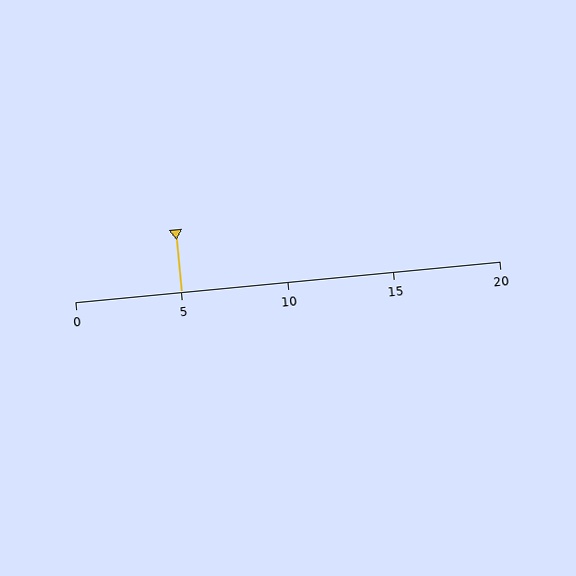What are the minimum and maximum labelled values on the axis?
The axis runs from 0 to 20.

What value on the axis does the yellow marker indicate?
The marker indicates approximately 5.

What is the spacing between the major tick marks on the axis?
The major ticks are spaced 5 apart.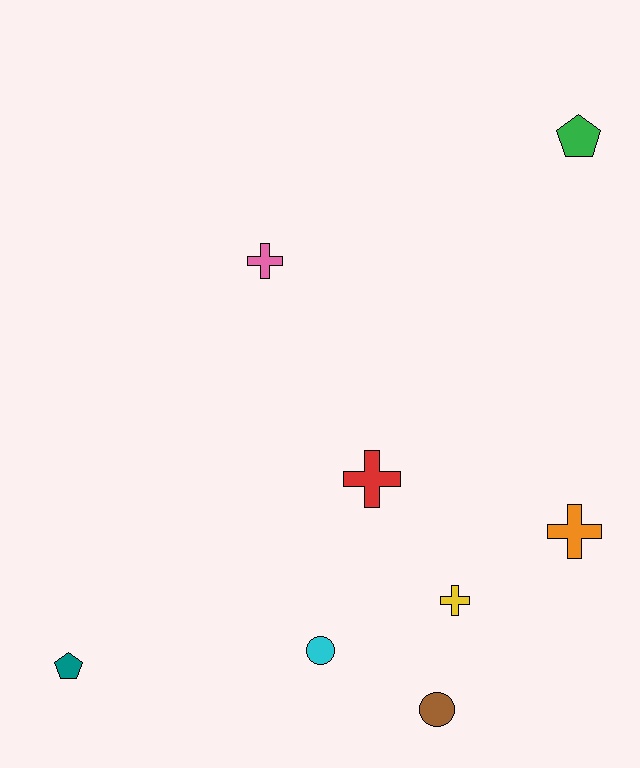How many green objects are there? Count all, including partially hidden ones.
There is 1 green object.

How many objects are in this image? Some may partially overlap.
There are 8 objects.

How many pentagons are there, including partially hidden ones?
There are 2 pentagons.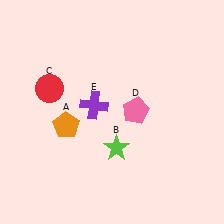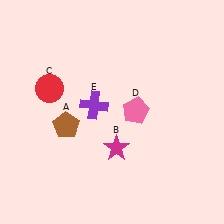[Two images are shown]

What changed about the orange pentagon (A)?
In Image 1, A is orange. In Image 2, it changed to brown.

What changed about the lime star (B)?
In Image 1, B is lime. In Image 2, it changed to magenta.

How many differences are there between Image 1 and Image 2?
There are 2 differences between the two images.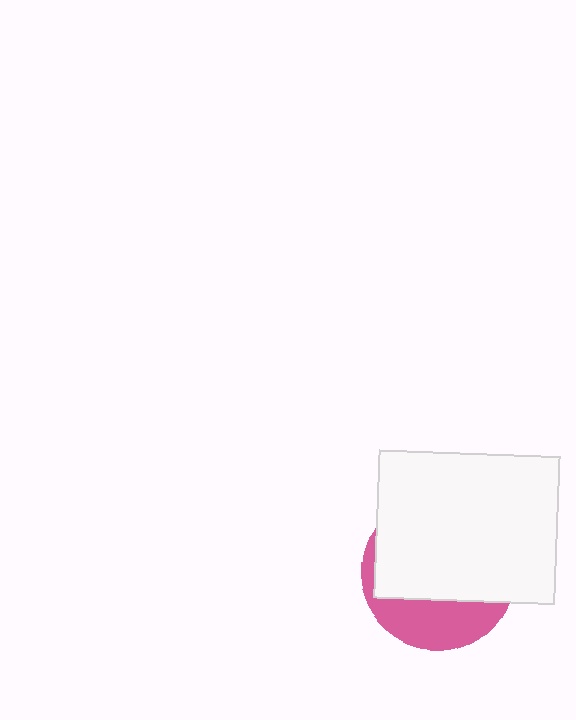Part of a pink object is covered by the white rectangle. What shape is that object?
It is a circle.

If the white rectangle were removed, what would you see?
You would see the complete pink circle.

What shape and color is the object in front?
The object in front is a white rectangle.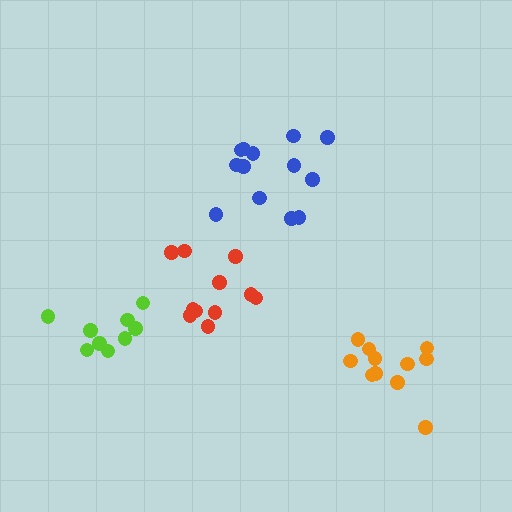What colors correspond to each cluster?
The clusters are colored: orange, lime, blue, red.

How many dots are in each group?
Group 1: 11 dots, Group 2: 9 dots, Group 3: 13 dots, Group 4: 11 dots (44 total).